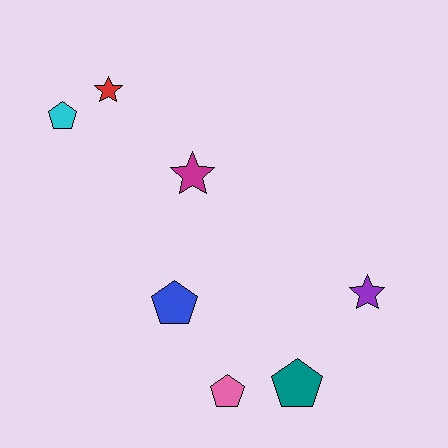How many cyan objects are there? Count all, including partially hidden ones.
There is 1 cyan object.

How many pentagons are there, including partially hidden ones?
There are 4 pentagons.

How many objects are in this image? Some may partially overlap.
There are 7 objects.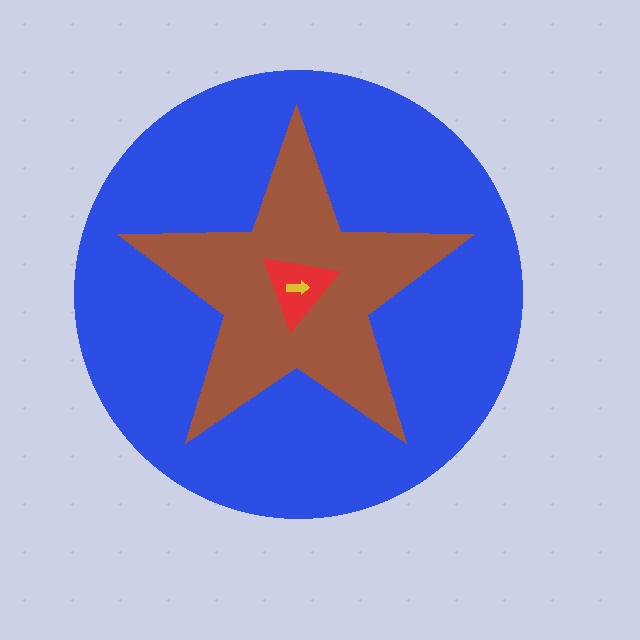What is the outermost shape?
The blue circle.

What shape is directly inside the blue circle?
The brown star.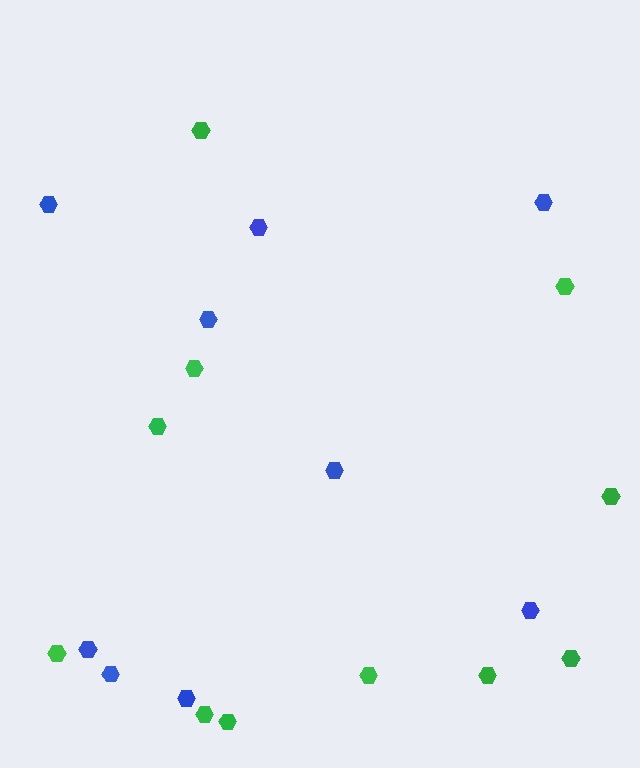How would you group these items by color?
There are 2 groups: one group of blue hexagons (9) and one group of green hexagons (11).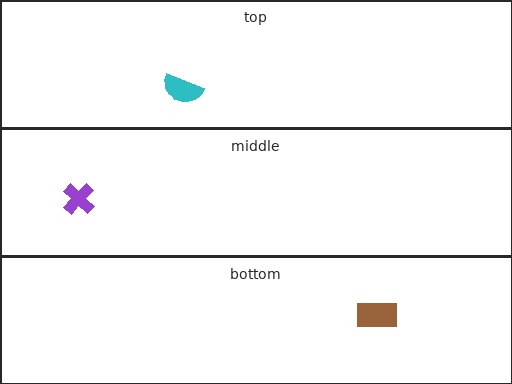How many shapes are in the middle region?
1.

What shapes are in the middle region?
The purple cross.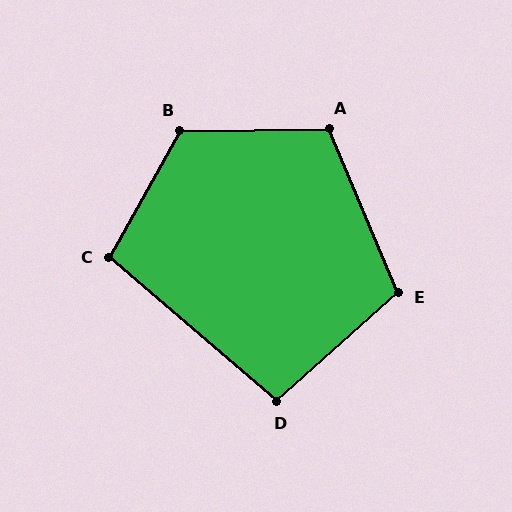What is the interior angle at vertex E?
Approximately 109 degrees (obtuse).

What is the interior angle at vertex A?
Approximately 112 degrees (obtuse).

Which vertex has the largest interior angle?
B, at approximately 120 degrees.